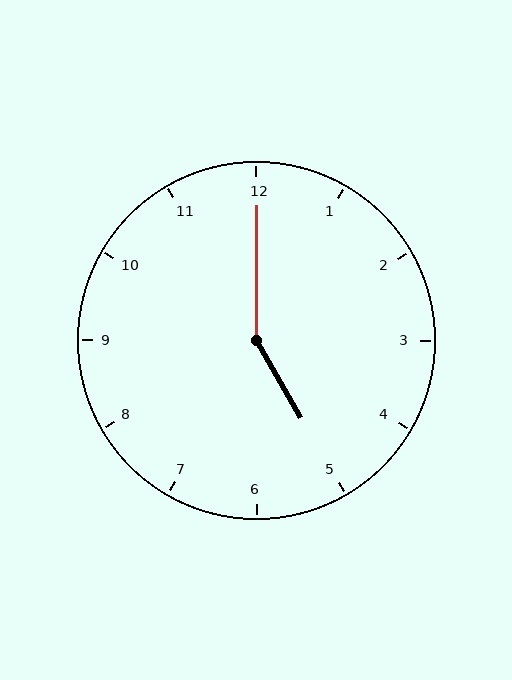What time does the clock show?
5:00.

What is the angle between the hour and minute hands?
Approximately 150 degrees.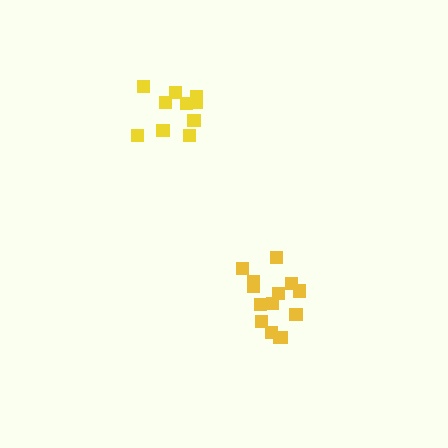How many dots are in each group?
Group 1: 14 dots, Group 2: 10 dots (24 total).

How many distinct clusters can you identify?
There are 2 distinct clusters.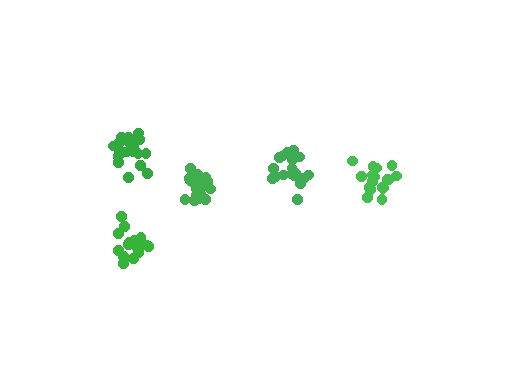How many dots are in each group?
Group 1: 21 dots, Group 2: 18 dots, Group 3: 18 dots, Group 4: 17 dots, Group 5: 18 dots (92 total).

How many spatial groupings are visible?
There are 5 spatial groupings.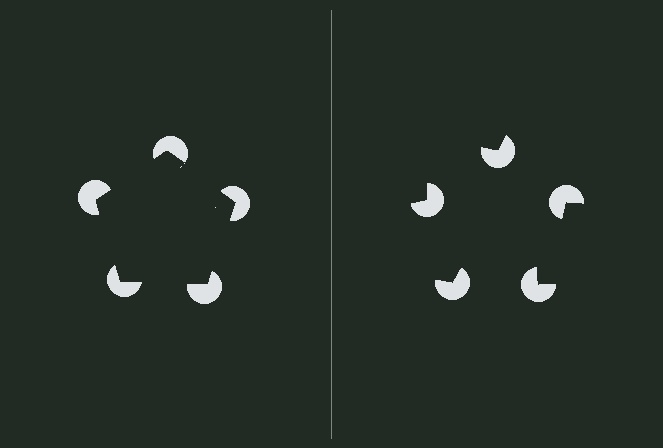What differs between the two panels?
The pac-man discs are positioned identically on both sides; only the wedge orientations differ. On the left they align to a pentagon; on the right they are misaligned.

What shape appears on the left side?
An illusory pentagon.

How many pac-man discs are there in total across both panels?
10 — 5 on each side.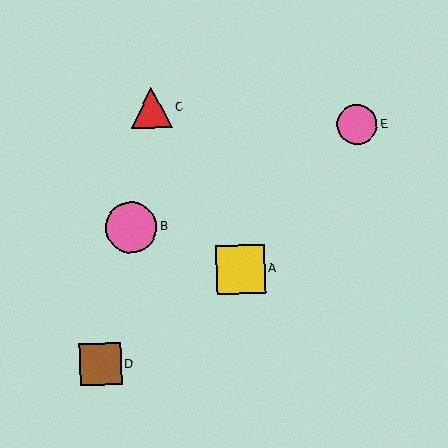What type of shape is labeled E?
Shape E is a pink circle.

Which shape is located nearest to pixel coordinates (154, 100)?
The red triangle (labeled C) at (151, 107) is nearest to that location.